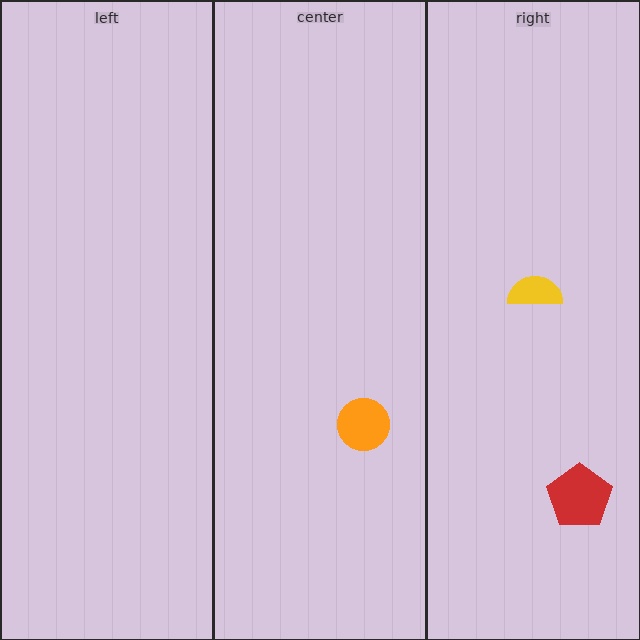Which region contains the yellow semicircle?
The right region.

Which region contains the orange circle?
The center region.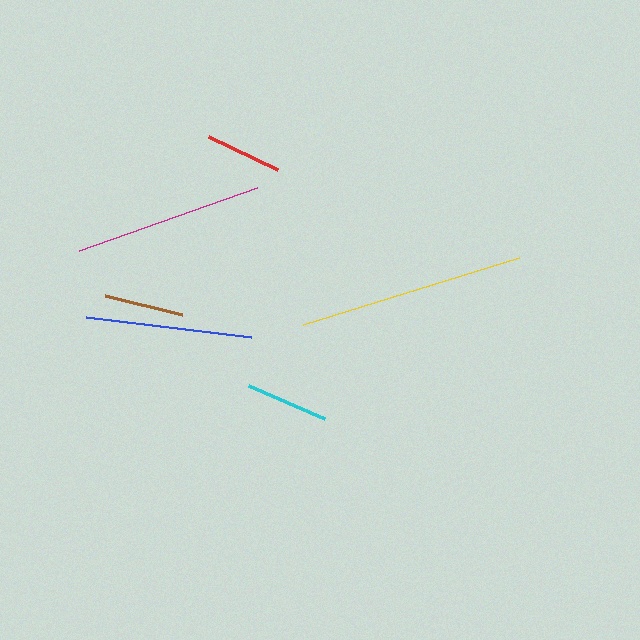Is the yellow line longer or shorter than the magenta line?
The yellow line is longer than the magenta line.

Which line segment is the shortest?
The red line is the shortest at approximately 77 pixels.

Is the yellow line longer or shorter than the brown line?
The yellow line is longer than the brown line.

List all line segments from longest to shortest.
From longest to shortest: yellow, magenta, blue, cyan, brown, red.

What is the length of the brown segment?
The brown segment is approximately 80 pixels long.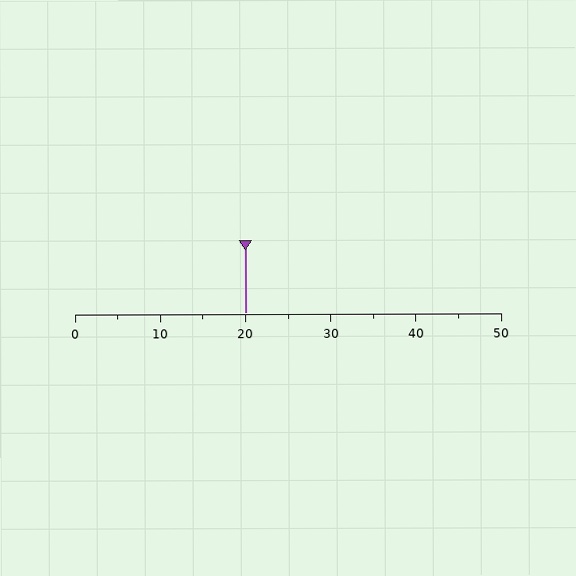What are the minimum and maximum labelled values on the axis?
The axis runs from 0 to 50.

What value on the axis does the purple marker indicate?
The marker indicates approximately 20.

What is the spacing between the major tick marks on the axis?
The major ticks are spaced 10 apart.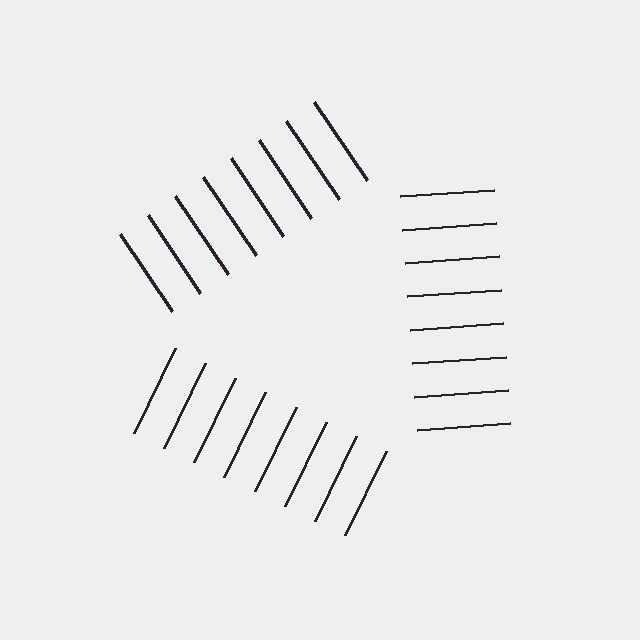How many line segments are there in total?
24 — 8 along each of the 3 edges.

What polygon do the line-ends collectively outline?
An illusory triangle — the line segments terminate on its edges but no continuous stroke is drawn.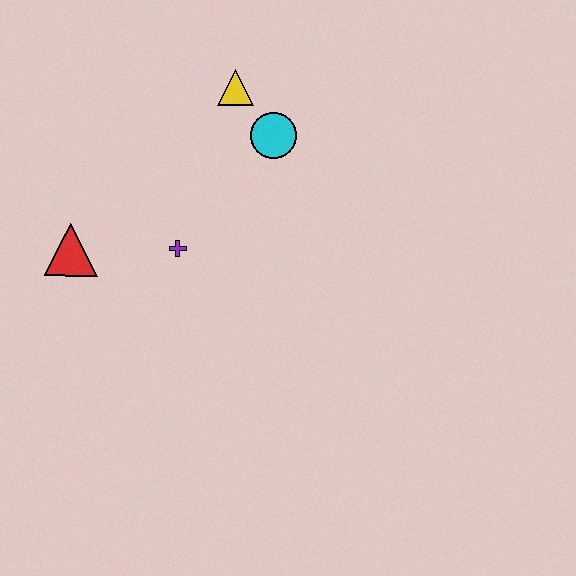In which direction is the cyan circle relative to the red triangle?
The cyan circle is to the right of the red triangle.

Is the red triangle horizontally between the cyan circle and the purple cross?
No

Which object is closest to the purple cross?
The red triangle is closest to the purple cross.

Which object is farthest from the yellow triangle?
The red triangle is farthest from the yellow triangle.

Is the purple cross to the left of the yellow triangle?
Yes